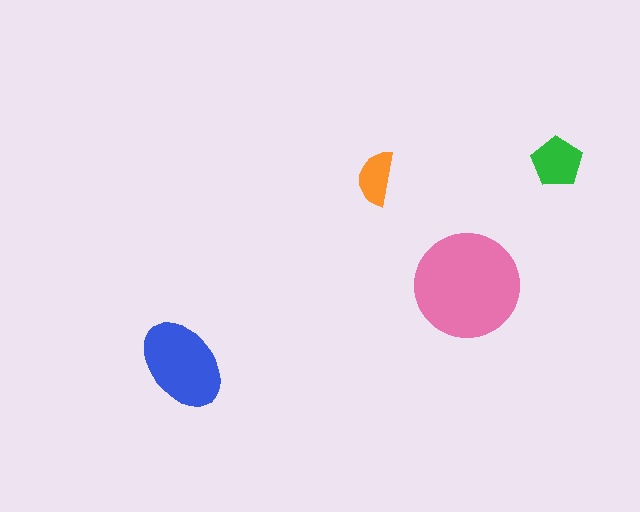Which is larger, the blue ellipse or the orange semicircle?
The blue ellipse.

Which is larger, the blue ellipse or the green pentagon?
The blue ellipse.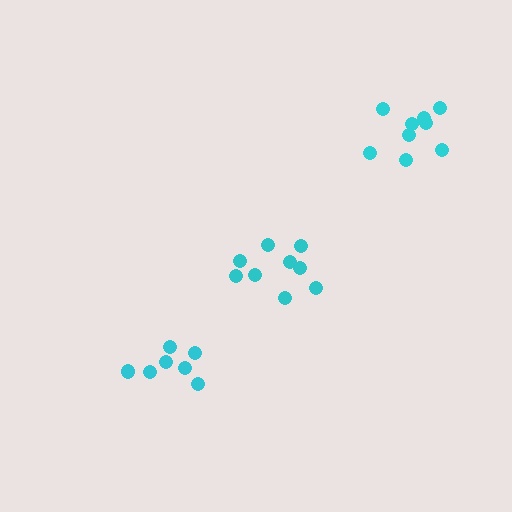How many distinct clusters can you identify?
There are 3 distinct clusters.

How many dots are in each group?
Group 1: 7 dots, Group 2: 9 dots, Group 3: 9 dots (25 total).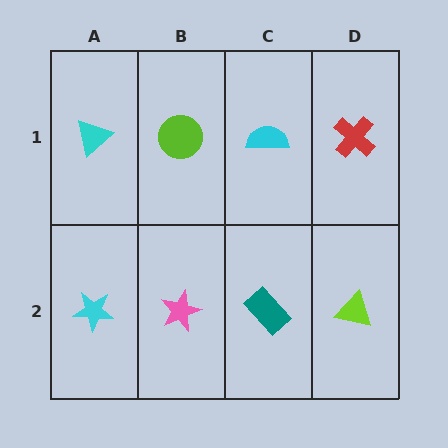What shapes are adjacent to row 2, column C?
A cyan semicircle (row 1, column C), a pink star (row 2, column B), a lime triangle (row 2, column D).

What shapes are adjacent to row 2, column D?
A red cross (row 1, column D), a teal rectangle (row 2, column C).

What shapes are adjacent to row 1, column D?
A lime triangle (row 2, column D), a cyan semicircle (row 1, column C).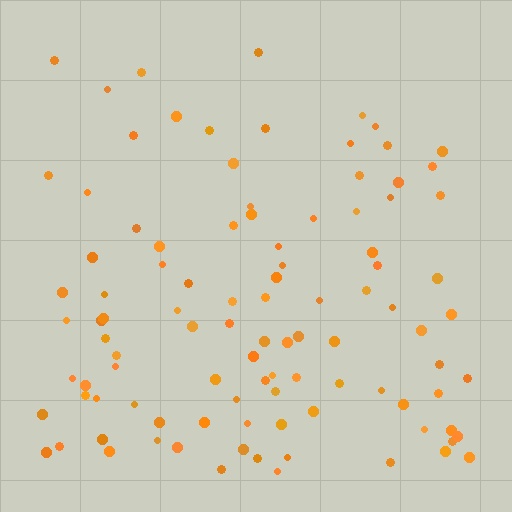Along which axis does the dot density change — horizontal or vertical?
Vertical.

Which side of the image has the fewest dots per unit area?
The top.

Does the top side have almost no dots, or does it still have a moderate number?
Still a moderate number, just noticeably fewer than the bottom.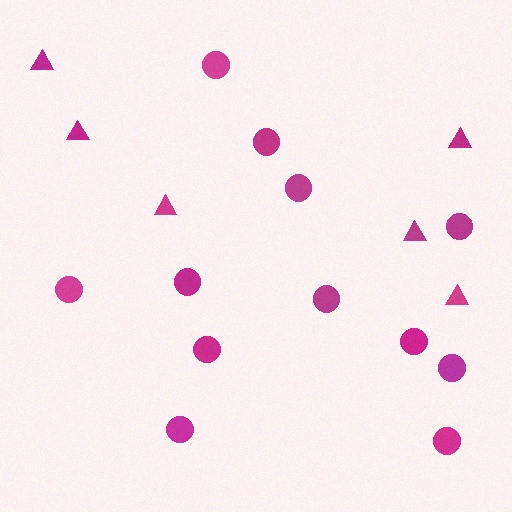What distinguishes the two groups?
There are 2 groups: one group of triangles (6) and one group of circles (12).